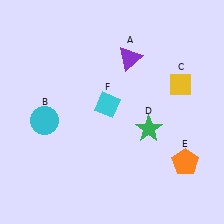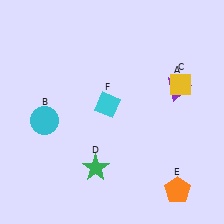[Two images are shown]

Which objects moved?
The objects that moved are: the purple triangle (A), the green star (D), the orange pentagon (E).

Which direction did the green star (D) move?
The green star (D) moved left.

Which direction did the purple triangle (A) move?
The purple triangle (A) moved right.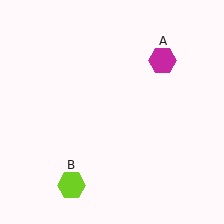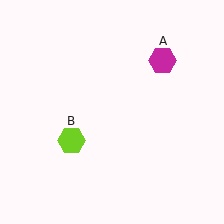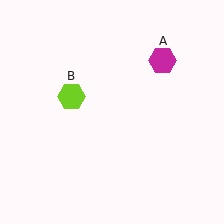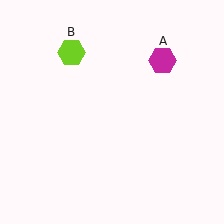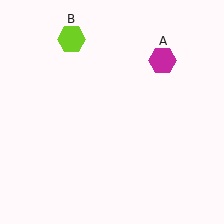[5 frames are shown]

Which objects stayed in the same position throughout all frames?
Magenta hexagon (object A) remained stationary.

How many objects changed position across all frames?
1 object changed position: lime hexagon (object B).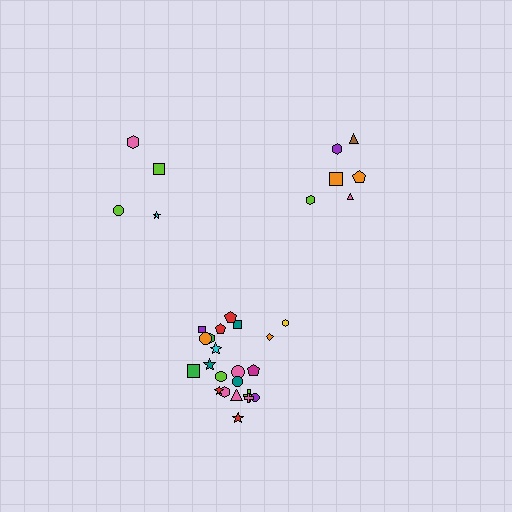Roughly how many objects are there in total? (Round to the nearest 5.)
Roughly 30 objects in total.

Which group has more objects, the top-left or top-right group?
The top-right group.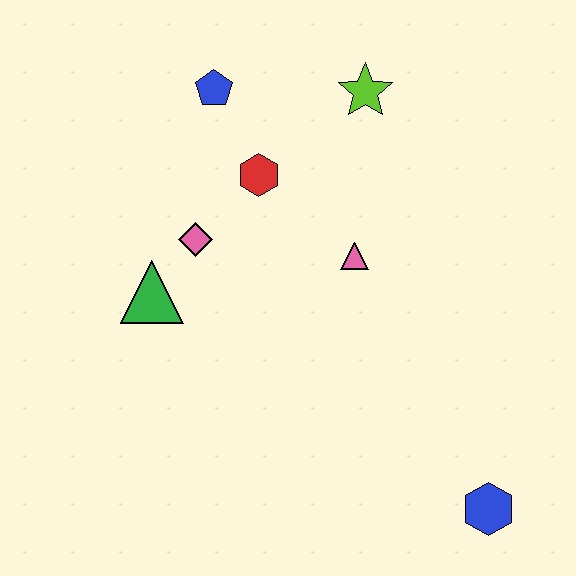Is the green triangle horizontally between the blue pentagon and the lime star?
No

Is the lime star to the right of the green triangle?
Yes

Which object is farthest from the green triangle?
The blue hexagon is farthest from the green triangle.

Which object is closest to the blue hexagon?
The pink triangle is closest to the blue hexagon.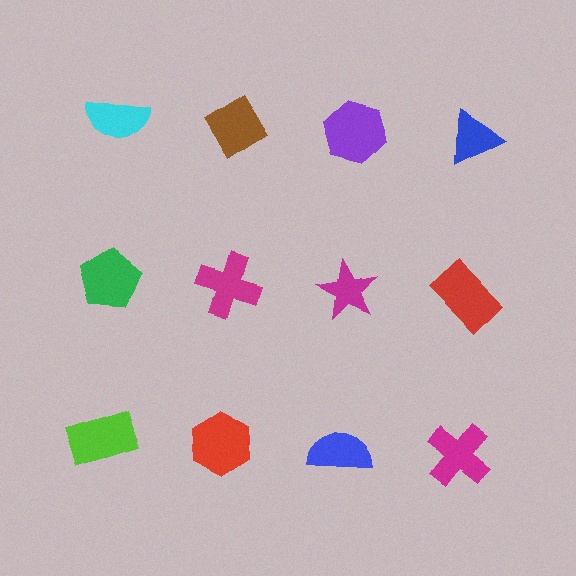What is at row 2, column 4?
A red rectangle.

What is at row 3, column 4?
A magenta cross.